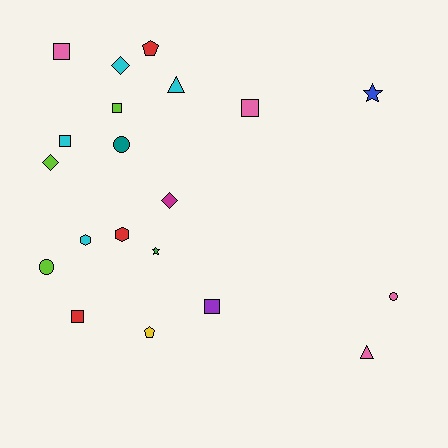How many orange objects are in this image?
There are no orange objects.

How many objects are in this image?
There are 20 objects.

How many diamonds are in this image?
There are 3 diamonds.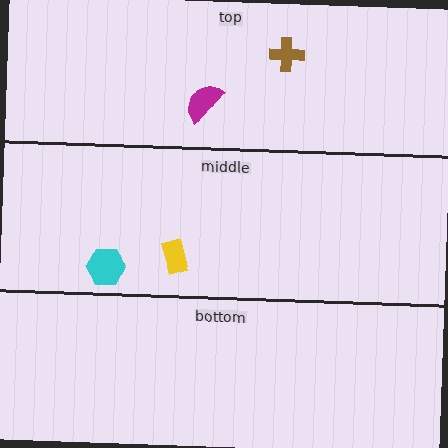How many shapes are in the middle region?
2.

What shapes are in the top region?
The brown cross, the magenta semicircle.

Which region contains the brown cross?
The top region.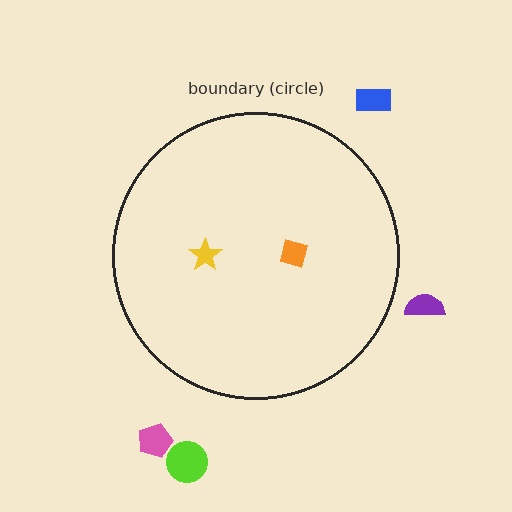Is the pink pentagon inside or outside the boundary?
Outside.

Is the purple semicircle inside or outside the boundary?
Outside.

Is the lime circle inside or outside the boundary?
Outside.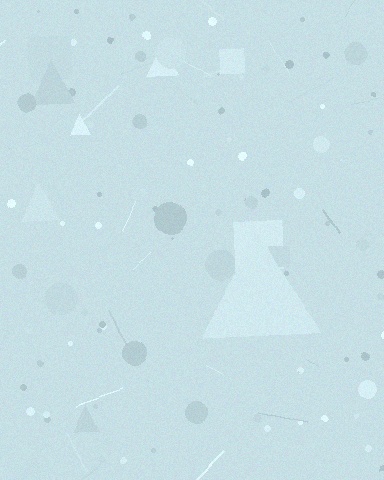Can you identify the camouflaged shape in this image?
The camouflaged shape is a triangle.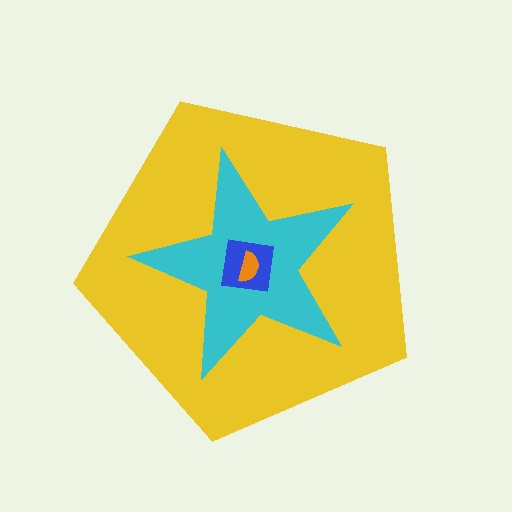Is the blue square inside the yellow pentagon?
Yes.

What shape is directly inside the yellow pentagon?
The cyan star.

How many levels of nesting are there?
4.